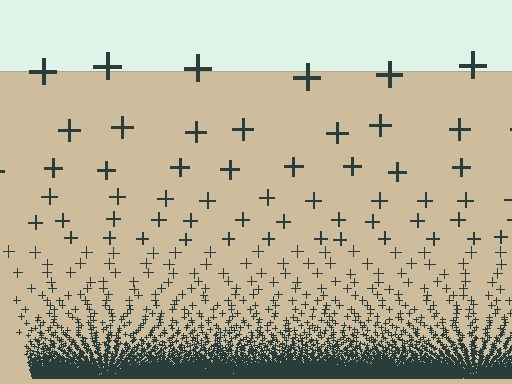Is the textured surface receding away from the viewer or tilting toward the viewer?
The surface appears to tilt toward the viewer. Texture elements get larger and sparser toward the top.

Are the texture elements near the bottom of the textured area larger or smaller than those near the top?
Smaller. The gradient is inverted — elements near the bottom are smaller and denser.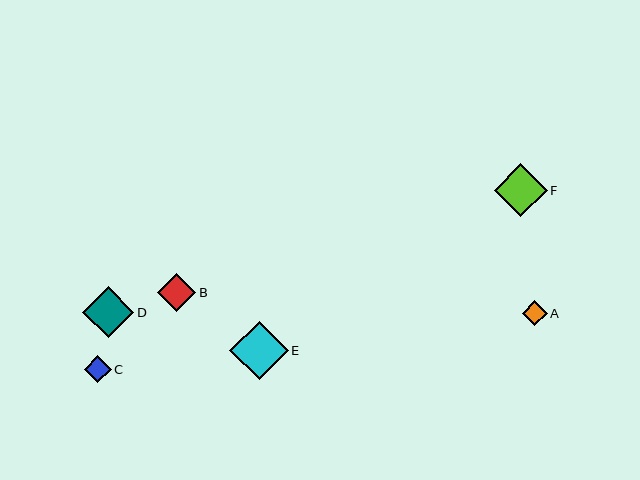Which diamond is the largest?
Diamond E is the largest with a size of approximately 59 pixels.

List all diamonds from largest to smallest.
From largest to smallest: E, F, D, B, C, A.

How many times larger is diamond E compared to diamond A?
Diamond E is approximately 2.4 times the size of diamond A.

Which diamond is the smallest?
Diamond A is the smallest with a size of approximately 25 pixels.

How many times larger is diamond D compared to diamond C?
Diamond D is approximately 1.9 times the size of diamond C.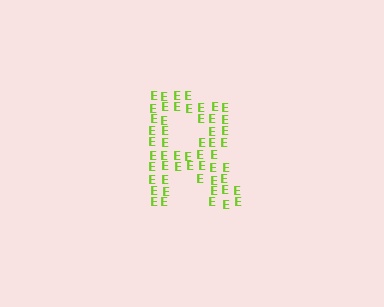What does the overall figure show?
The overall figure shows the letter R.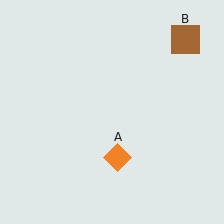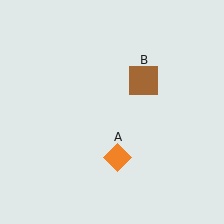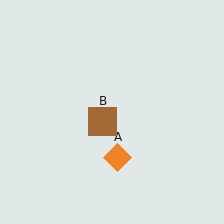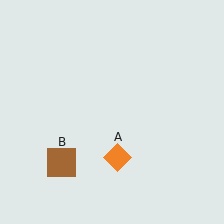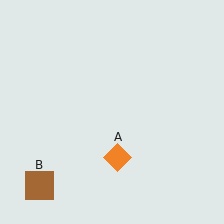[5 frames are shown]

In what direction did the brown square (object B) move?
The brown square (object B) moved down and to the left.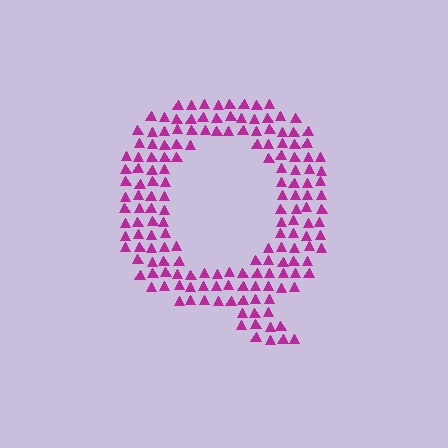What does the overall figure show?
The overall figure shows the letter Q.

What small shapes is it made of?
It is made of small triangles.